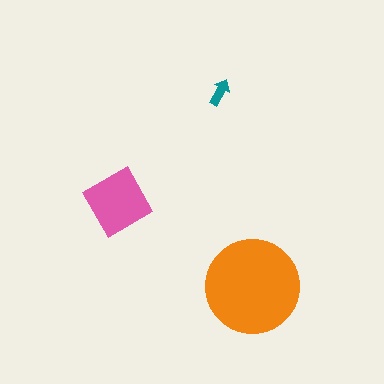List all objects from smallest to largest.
The teal arrow, the pink square, the orange circle.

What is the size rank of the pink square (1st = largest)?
2nd.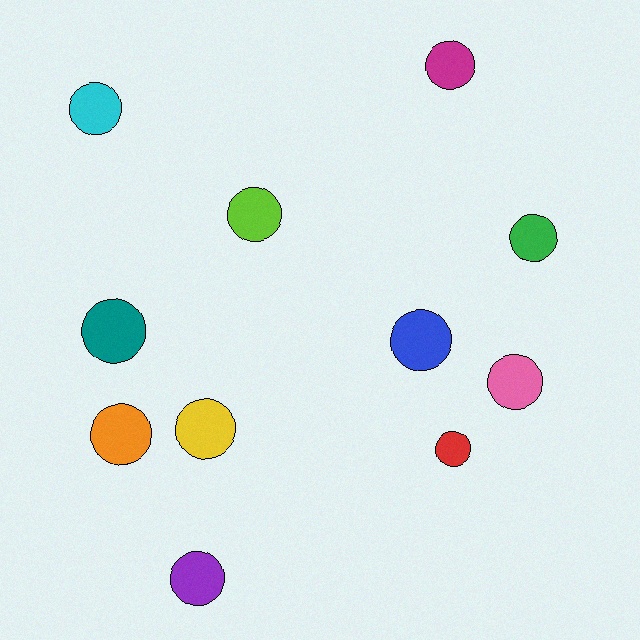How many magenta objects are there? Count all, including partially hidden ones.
There is 1 magenta object.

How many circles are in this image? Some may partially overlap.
There are 11 circles.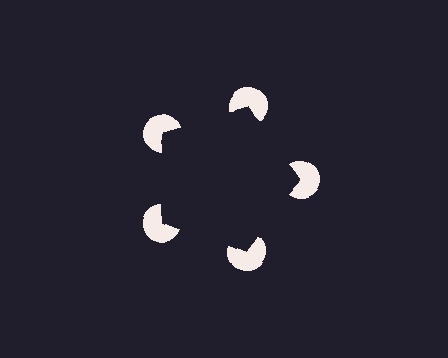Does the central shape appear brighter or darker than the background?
It typically appears slightly darker than the background, even though no actual brightness change is drawn.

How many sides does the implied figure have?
5 sides.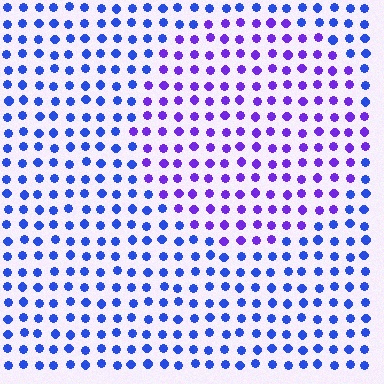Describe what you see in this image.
The image is filled with small blue elements in a uniform arrangement. A circle-shaped region is visible where the elements are tinted to a slightly different hue, forming a subtle color boundary.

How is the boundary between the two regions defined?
The boundary is defined purely by a slight shift in hue (about 37 degrees). Spacing, size, and orientation are identical on both sides.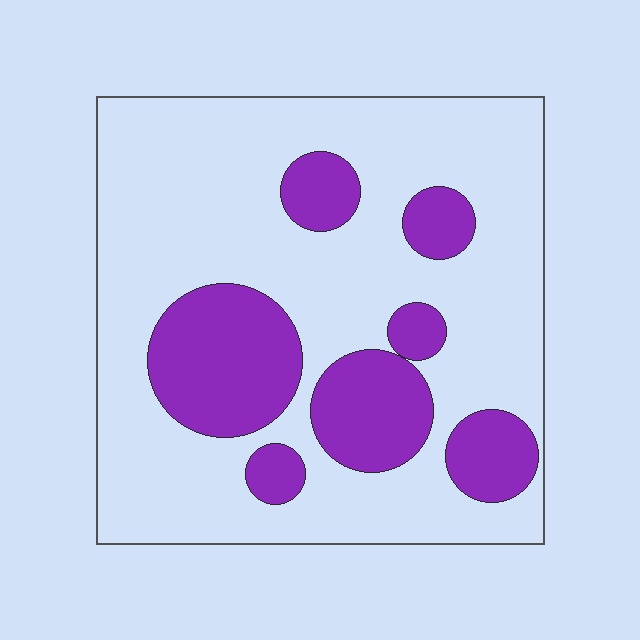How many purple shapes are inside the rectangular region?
7.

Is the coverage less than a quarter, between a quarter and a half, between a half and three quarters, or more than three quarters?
Between a quarter and a half.